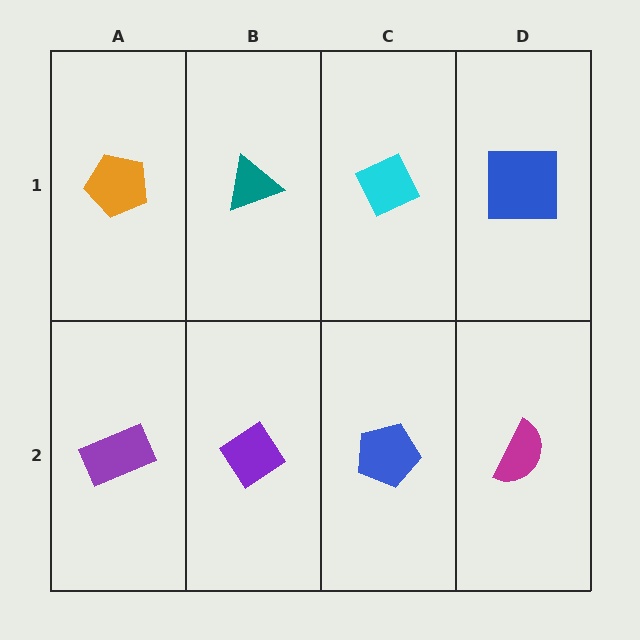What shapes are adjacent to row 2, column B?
A teal triangle (row 1, column B), a purple rectangle (row 2, column A), a blue pentagon (row 2, column C).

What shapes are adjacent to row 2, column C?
A cyan diamond (row 1, column C), a purple diamond (row 2, column B), a magenta semicircle (row 2, column D).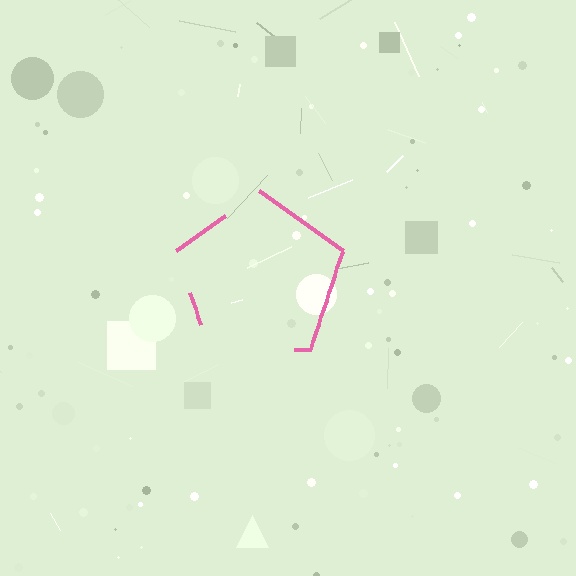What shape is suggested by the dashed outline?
The dashed outline suggests a pentagon.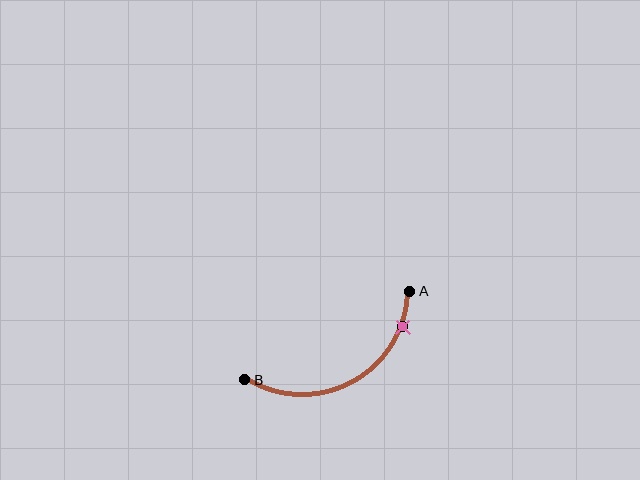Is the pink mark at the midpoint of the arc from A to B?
No. The pink mark lies on the arc but is closer to endpoint A. The arc midpoint would be at the point on the curve equidistant along the arc from both A and B.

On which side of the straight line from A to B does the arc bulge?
The arc bulges below the straight line connecting A and B.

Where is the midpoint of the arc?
The arc midpoint is the point on the curve farthest from the straight line joining A and B. It sits below that line.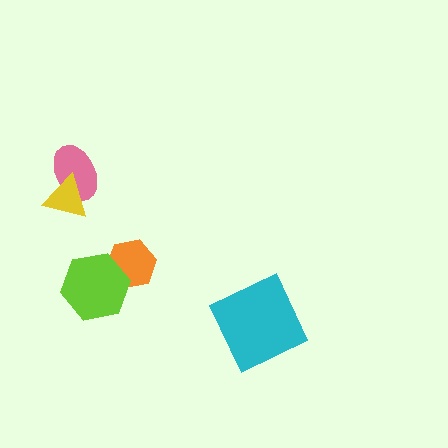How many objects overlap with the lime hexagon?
1 object overlaps with the lime hexagon.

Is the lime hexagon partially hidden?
No, no other shape covers it.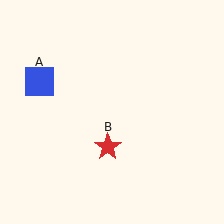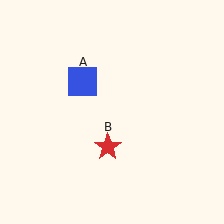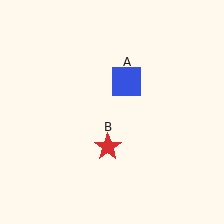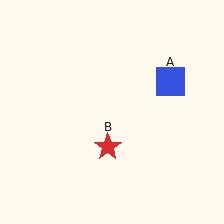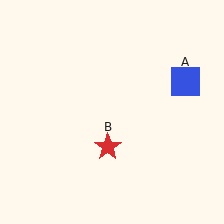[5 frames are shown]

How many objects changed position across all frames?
1 object changed position: blue square (object A).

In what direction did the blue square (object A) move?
The blue square (object A) moved right.